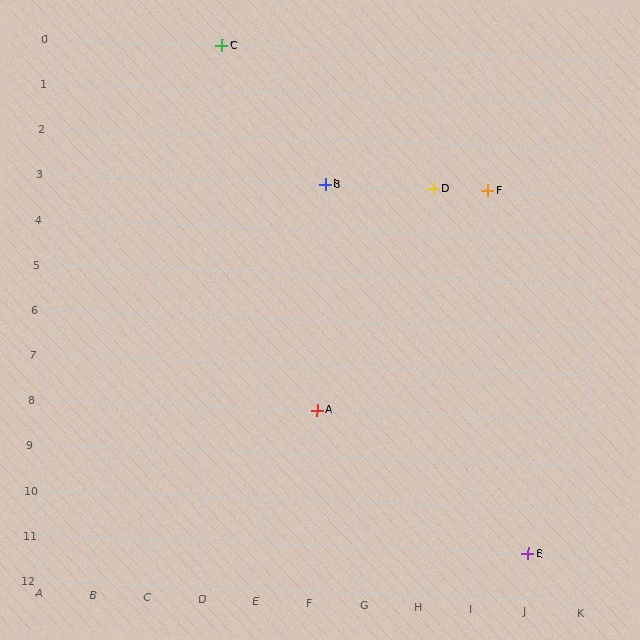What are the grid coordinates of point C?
Point C is at grid coordinates (D, 0).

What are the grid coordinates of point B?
Point B is at grid coordinates (F, 3).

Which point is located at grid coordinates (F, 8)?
Point A is at (F, 8).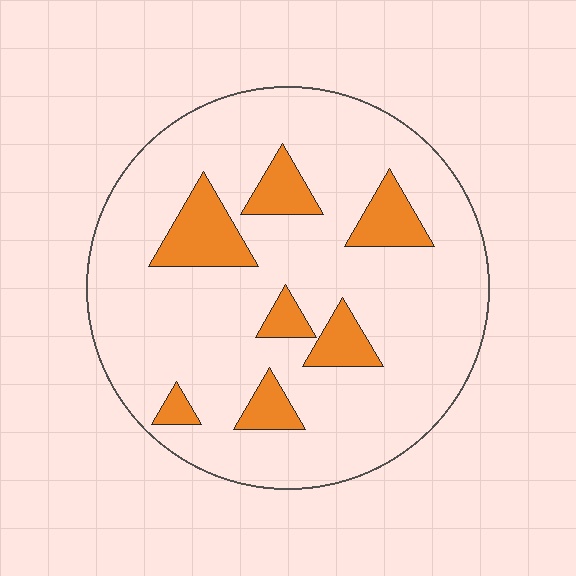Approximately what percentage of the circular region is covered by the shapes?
Approximately 15%.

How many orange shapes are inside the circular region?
7.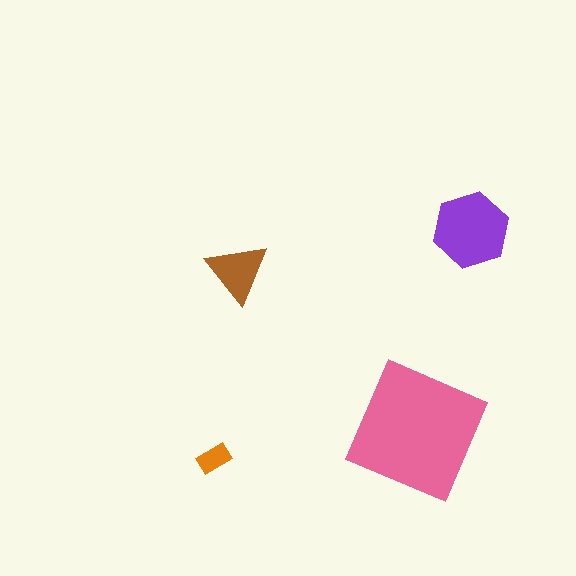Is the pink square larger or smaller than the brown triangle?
Larger.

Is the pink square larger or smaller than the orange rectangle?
Larger.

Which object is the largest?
The pink square.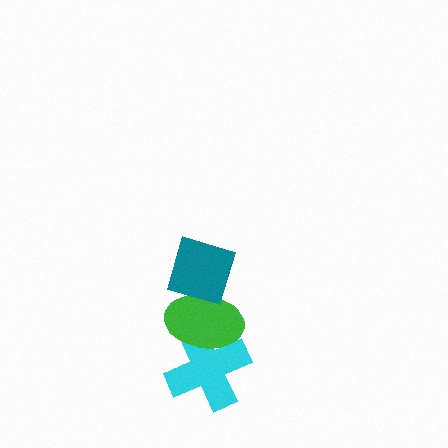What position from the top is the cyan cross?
The cyan cross is 3rd from the top.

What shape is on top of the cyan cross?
The green ellipse is on top of the cyan cross.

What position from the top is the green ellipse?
The green ellipse is 2nd from the top.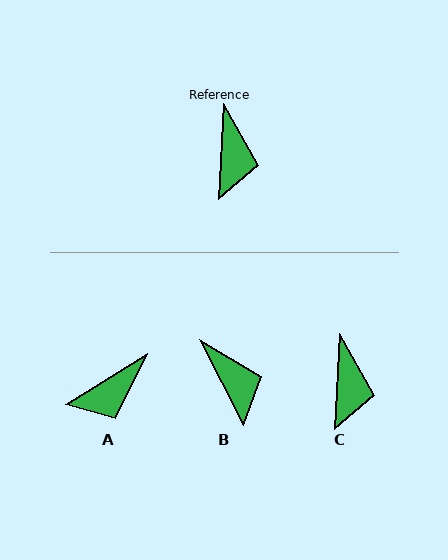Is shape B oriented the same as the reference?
No, it is off by about 30 degrees.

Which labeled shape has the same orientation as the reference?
C.